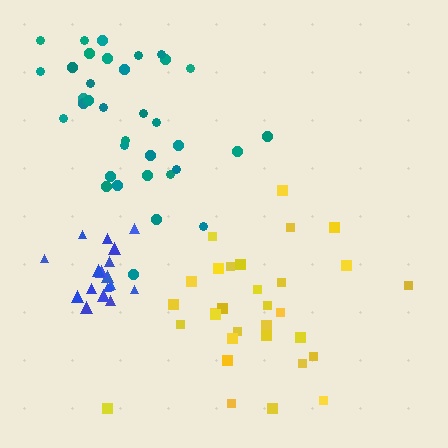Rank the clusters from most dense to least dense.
blue, teal, yellow.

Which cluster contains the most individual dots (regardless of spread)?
Teal (35).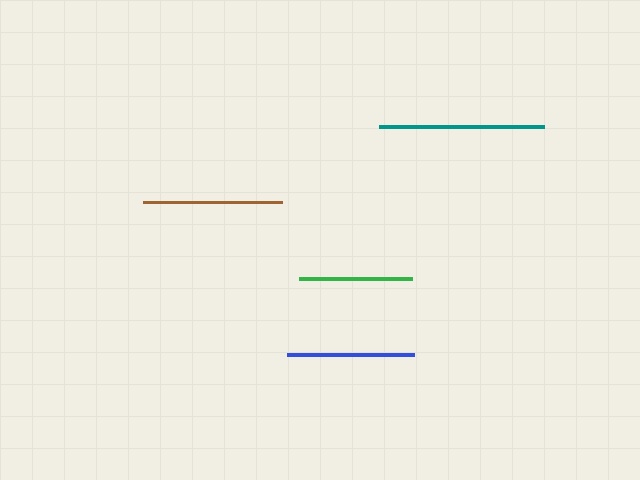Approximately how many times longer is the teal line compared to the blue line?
The teal line is approximately 1.3 times the length of the blue line.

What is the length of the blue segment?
The blue segment is approximately 127 pixels long.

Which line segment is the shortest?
The green line is the shortest at approximately 113 pixels.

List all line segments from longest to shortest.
From longest to shortest: teal, brown, blue, green.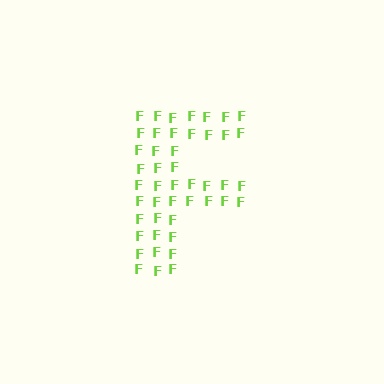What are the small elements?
The small elements are letter F's.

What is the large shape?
The large shape is the letter F.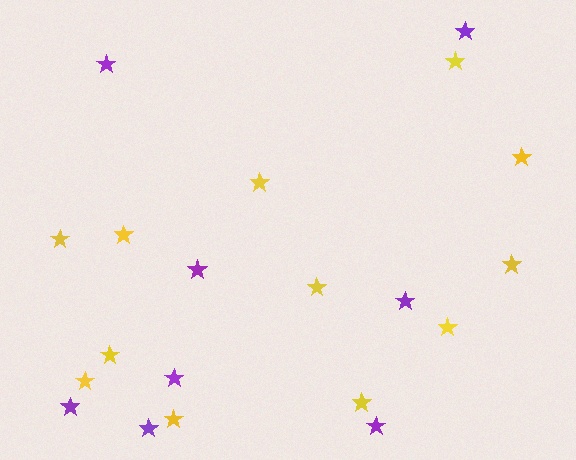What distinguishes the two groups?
There are 2 groups: one group of purple stars (8) and one group of yellow stars (12).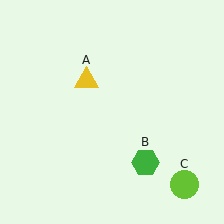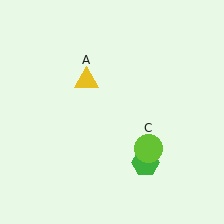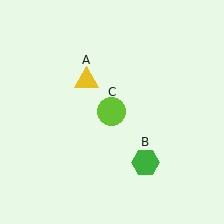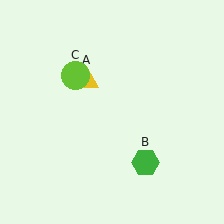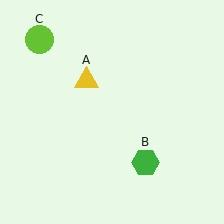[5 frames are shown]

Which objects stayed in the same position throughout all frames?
Yellow triangle (object A) and green hexagon (object B) remained stationary.